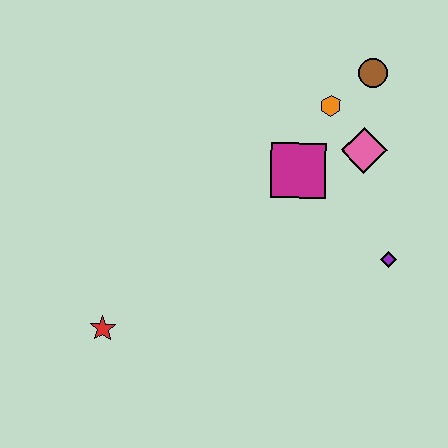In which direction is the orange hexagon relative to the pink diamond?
The orange hexagon is above the pink diamond.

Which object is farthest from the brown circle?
The red star is farthest from the brown circle.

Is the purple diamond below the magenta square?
Yes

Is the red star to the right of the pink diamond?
No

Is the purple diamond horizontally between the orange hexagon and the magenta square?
No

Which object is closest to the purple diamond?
The pink diamond is closest to the purple diamond.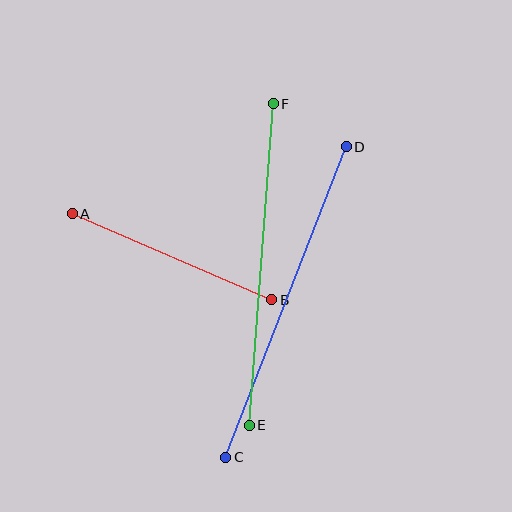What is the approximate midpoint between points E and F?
The midpoint is at approximately (261, 265) pixels.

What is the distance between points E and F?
The distance is approximately 322 pixels.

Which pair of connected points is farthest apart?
Points C and D are farthest apart.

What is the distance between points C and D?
The distance is approximately 333 pixels.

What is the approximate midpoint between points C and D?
The midpoint is at approximately (286, 302) pixels.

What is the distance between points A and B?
The distance is approximately 217 pixels.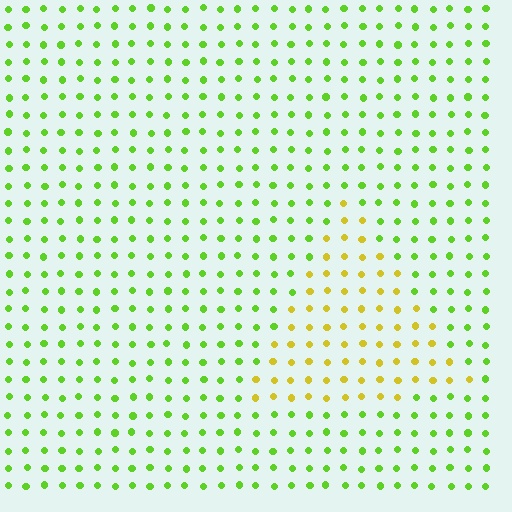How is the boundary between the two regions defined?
The boundary is defined purely by a slight shift in hue (about 46 degrees). Spacing, size, and orientation are identical on both sides.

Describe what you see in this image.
The image is filled with small lime elements in a uniform arrangement. A triangle-shaped region is visible where the elements are tinted to a slightly different hue, forming a subtle color boundary.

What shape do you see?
I see a triangle.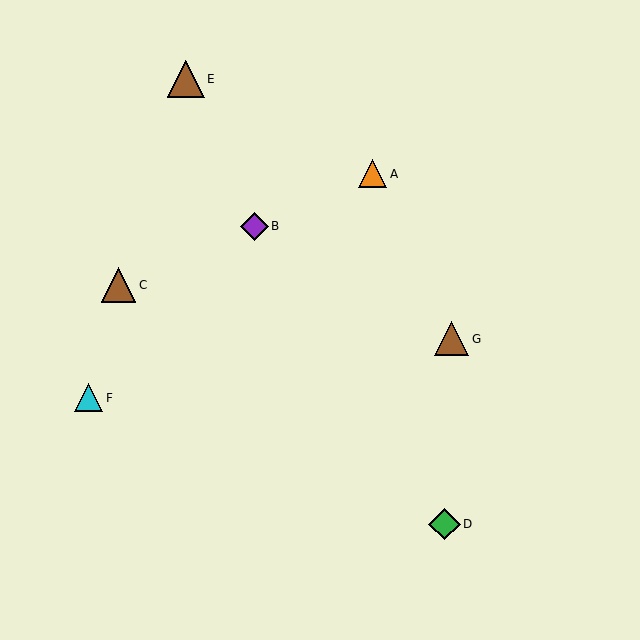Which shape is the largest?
The brown triangle (labeled E) is the largest.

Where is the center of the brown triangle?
The center of the brown triangle is at (451, 339).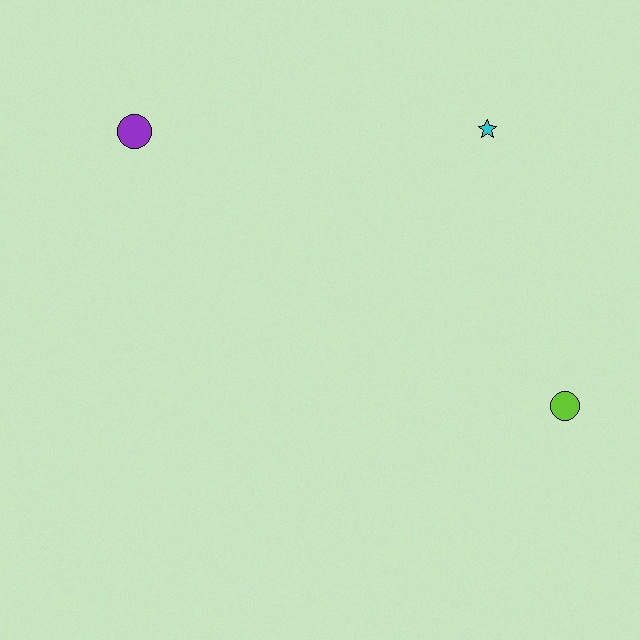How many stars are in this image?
There is 1 star.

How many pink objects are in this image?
There are no pink objects.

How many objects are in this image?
There are 3 objects.